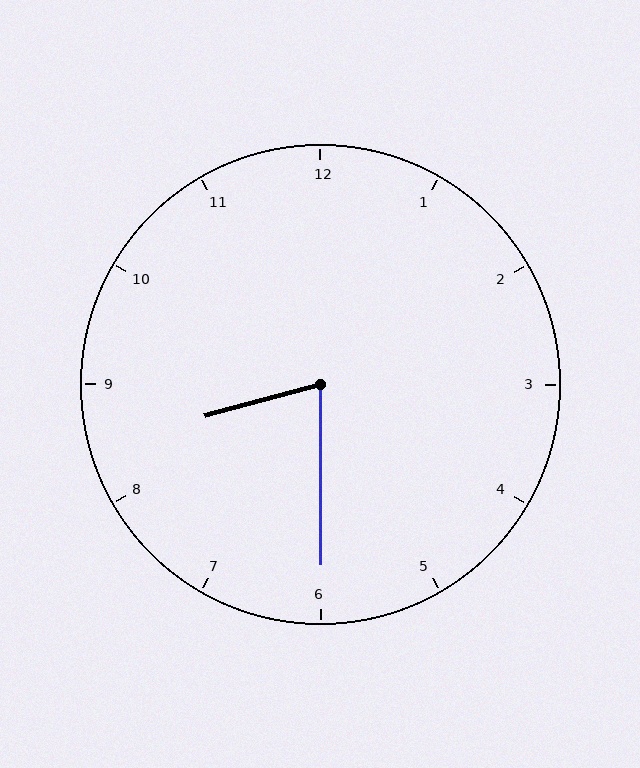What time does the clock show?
8:30.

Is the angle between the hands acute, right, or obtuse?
It is acute.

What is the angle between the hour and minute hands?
Approximately 75 degrees.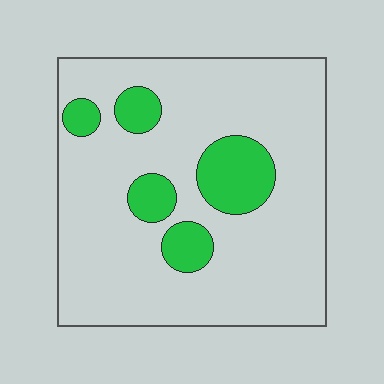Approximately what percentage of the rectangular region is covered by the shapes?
Approximately 15%.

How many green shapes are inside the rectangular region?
5.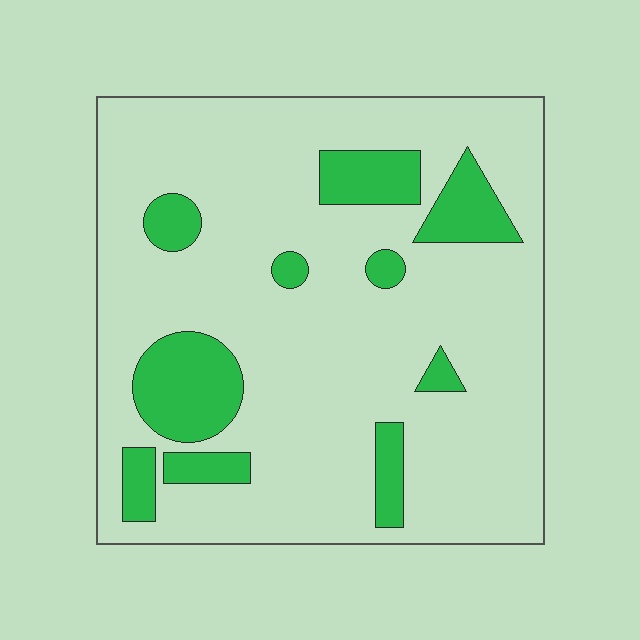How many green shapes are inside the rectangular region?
10.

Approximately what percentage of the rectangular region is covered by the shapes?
Approximately 20%.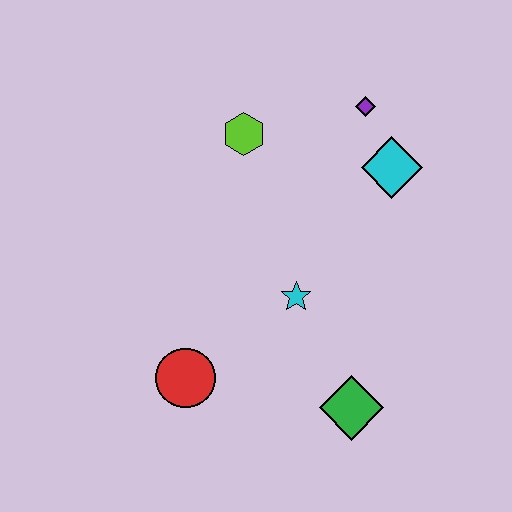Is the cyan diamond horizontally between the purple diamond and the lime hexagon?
No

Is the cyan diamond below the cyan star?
No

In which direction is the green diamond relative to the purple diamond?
The green diamond is below the purple diamond.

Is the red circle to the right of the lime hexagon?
No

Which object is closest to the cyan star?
The green diamond is closest to the cyan star.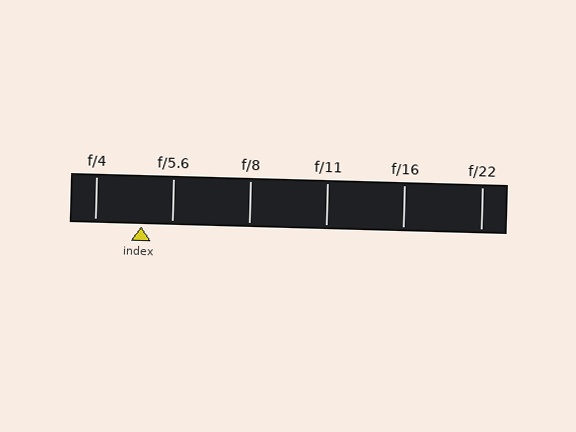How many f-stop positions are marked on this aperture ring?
There are 6 f-stop positions marked.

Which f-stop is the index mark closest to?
The index mark is closest to f/5.6.